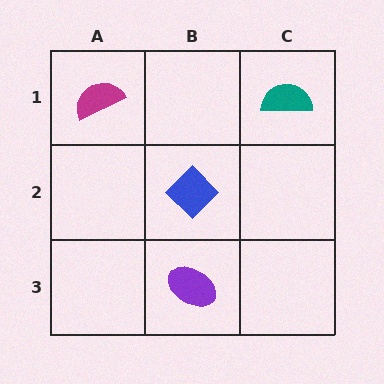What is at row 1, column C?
A teal semicircle.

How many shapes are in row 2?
1 shape.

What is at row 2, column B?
A blue diamond.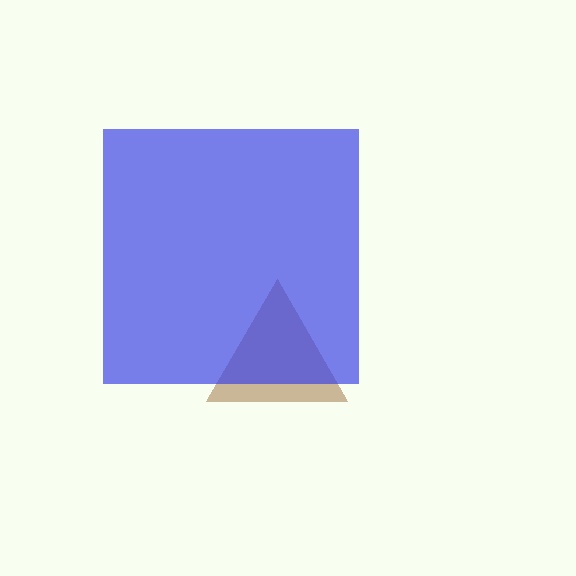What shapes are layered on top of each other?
The layered shapes are: a brown triangle, a blue square.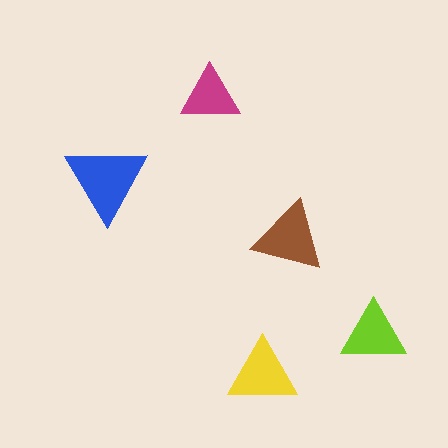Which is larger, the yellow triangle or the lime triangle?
The yellow one.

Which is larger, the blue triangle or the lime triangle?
The blue one.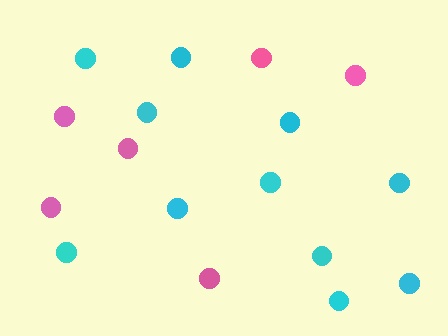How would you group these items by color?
There are 2 groups: one group of pink circles (6) and one group of cyan circles (11).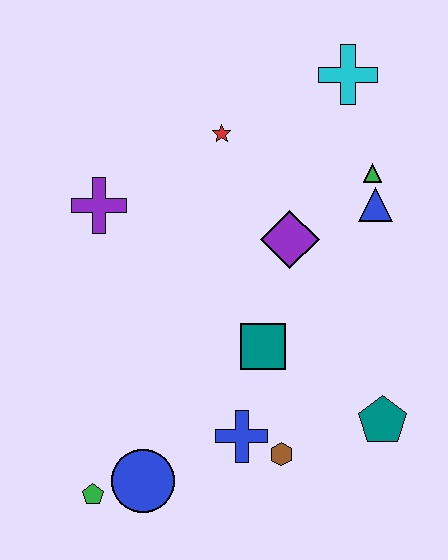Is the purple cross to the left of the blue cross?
Yes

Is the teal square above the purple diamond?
No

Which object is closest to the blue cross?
The brown hexagon is closest to the blue cross.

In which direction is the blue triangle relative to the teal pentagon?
The blue triangle is above the teal pentagon.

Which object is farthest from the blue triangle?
The green pentagon is farthest from the blue triangle.